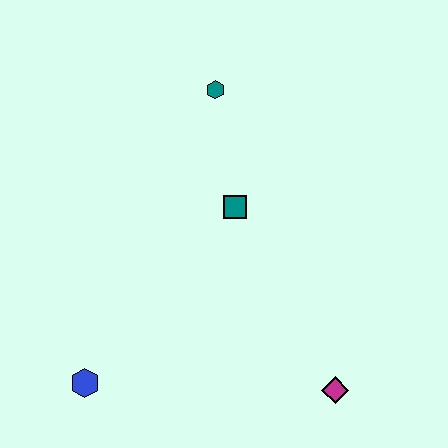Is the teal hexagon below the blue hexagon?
No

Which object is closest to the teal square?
The teal hexagon is closest to the teal square.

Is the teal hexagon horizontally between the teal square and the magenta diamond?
No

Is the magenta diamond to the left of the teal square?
No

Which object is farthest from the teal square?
The blue hexagon is farthest from the teal square.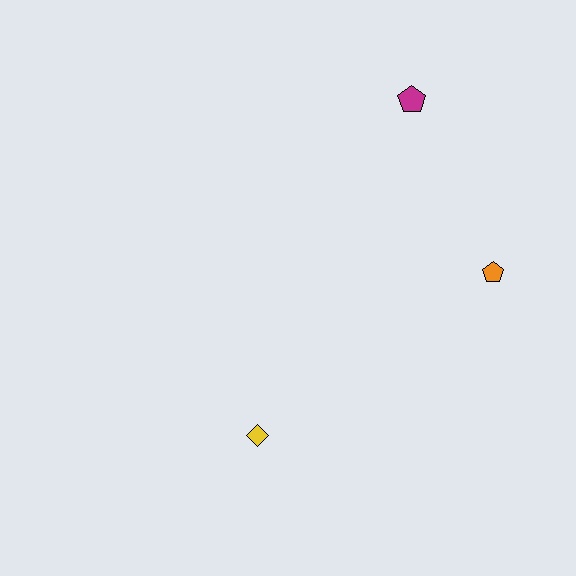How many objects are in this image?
There are 3 objects.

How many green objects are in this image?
There are no green objects.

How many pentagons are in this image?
There are 2 pentagons.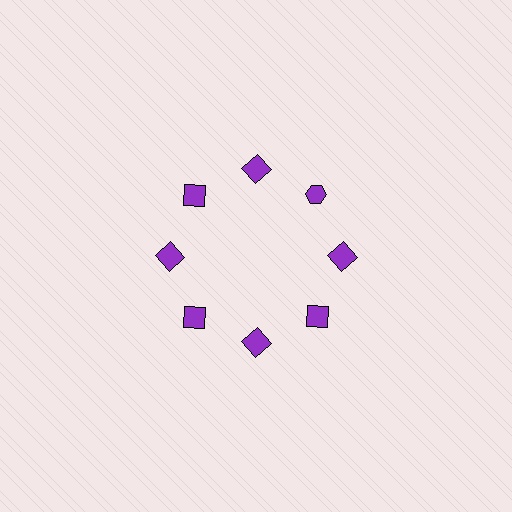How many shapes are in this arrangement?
There are 8 shapes arranged in a ring pattern.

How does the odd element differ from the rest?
It has a different shape: hexagon instead of square.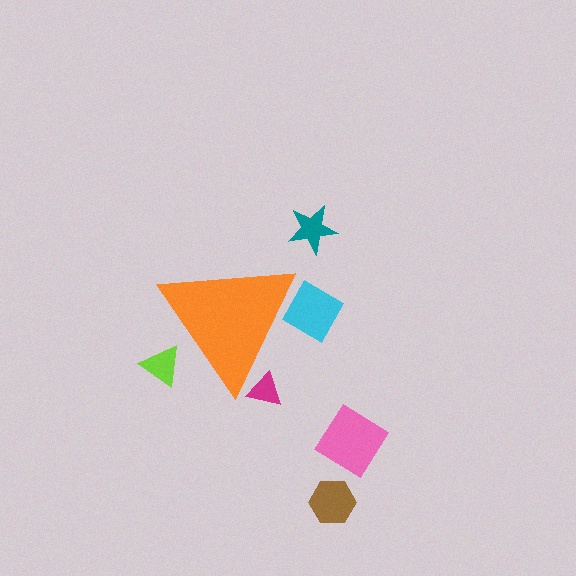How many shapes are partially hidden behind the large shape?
3 shapes are partially hidden.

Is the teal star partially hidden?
No, the teal star is fully visible.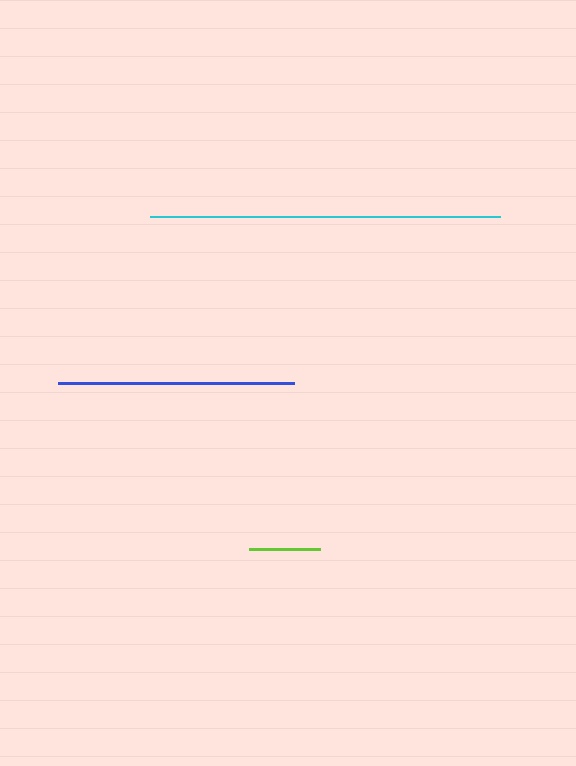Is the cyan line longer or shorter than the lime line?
The cyan line is longer than the lime line.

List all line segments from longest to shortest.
From longest to shortest: cyan, blue, lime.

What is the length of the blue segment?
The blue segment is approximately 237 pixels long.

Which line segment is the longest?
The cyan line is the longest at approximately 349 pixels.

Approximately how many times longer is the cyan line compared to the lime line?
The cyan line is approximately 4.9 times the length of the lime line.